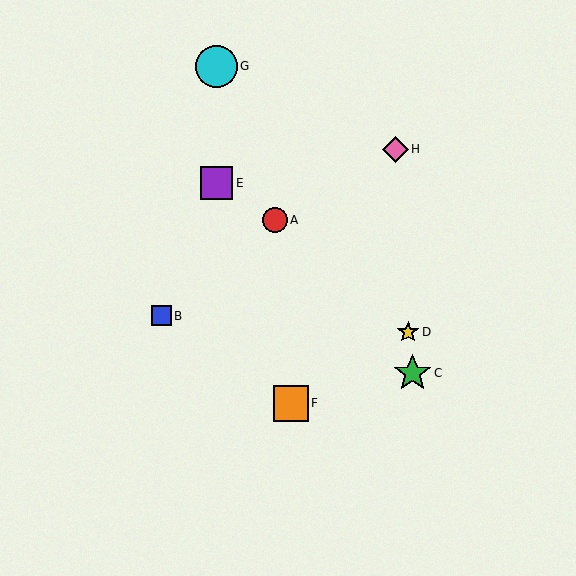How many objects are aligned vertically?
2 objects (E, G) are aligned vertically.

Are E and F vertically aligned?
No, E is at x≈216 and F is at x≈291.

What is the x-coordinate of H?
Object H is at x≈395.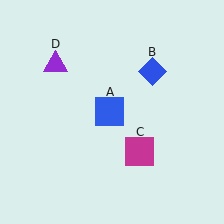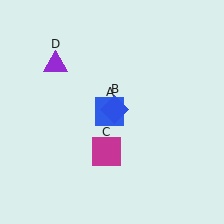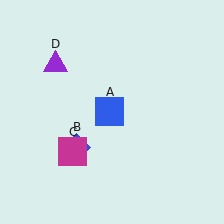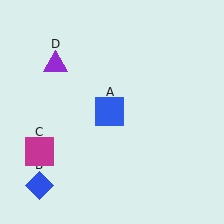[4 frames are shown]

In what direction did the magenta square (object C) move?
The magenta square (object C) moved left.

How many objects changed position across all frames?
2 objects changed position: blue diamond (object B), magenta square (object C).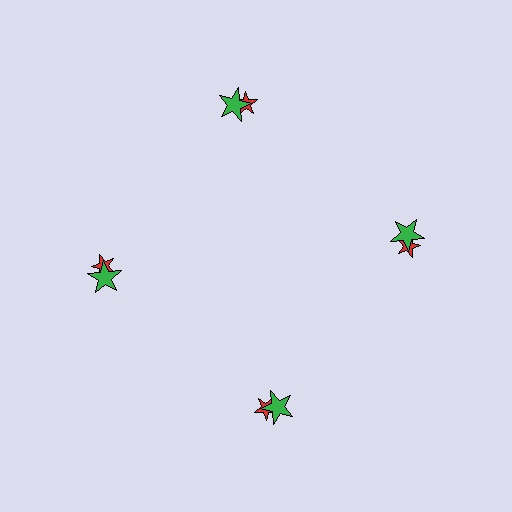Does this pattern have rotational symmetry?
Yes, this pattern has 4-fold rotational symmetry. It looks the same after rotating 90 degrees around the center.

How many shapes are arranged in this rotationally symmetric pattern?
There are 8 shapes, arranged in 4 groups of 2.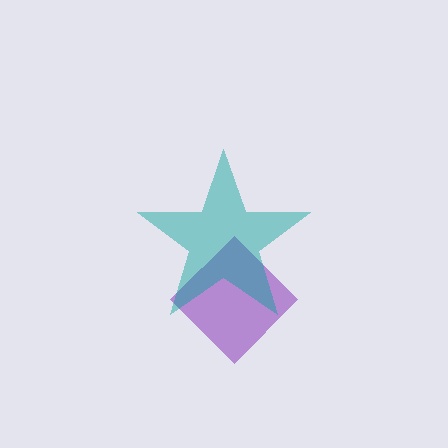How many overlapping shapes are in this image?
There are 2 overlapping shapes in the image.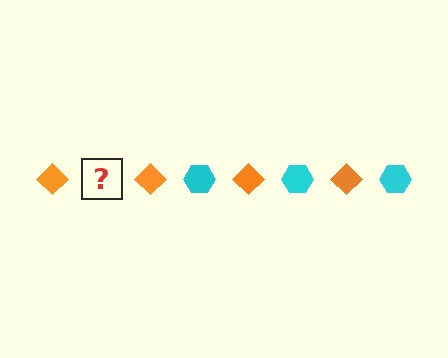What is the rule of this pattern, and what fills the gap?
The rule is that the pattern alternates between orange diamond and cyan hexagon. The gap should be filled with a cyan hexagon.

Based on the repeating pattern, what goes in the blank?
The blank should be a cyan hexagon.